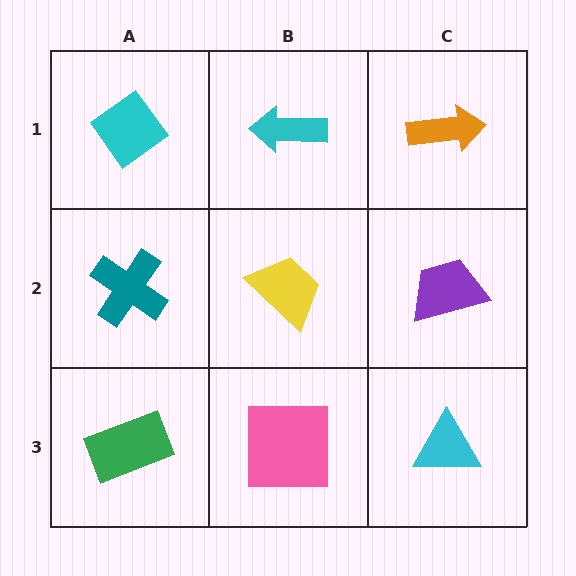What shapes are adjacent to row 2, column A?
A cyan diamond (row 1, column A), a green rectangle (row 3, column A), a yellow trapezoid (row 2, column B).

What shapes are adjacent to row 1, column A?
A teal cross (row 2, column A), a cyan arrow (row 1, column B).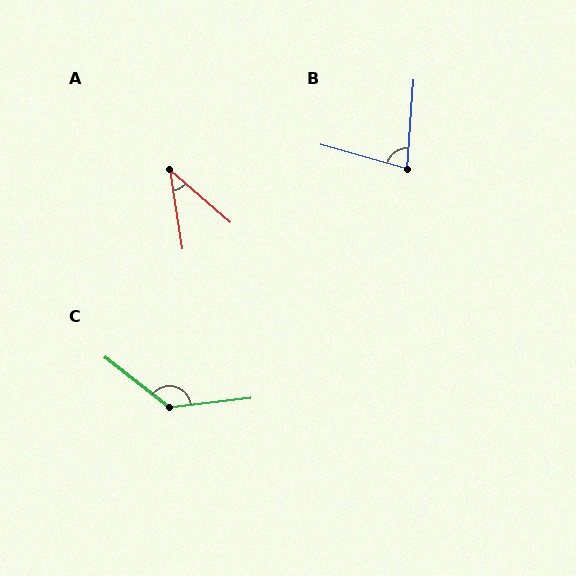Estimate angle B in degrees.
Approximately 78 degrees.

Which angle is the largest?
C, at approximately 136 degrees.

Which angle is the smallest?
A, at approximately 41 degrees.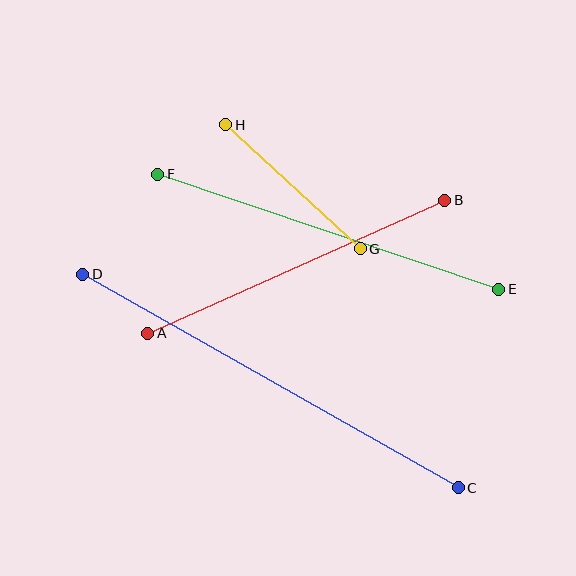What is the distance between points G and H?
The distance is approximately 183 pixels.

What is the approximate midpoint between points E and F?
The midpoint is at approximately (328, 232) pixels.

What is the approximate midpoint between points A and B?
The midpoint is at approximately (296, 267) pixels.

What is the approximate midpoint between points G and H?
The midpoint is at approximately (293, 187) pixels.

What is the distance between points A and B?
The distance is approximately 325 pixels.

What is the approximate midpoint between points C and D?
The midpoint is at approximately (270, 381) pixels.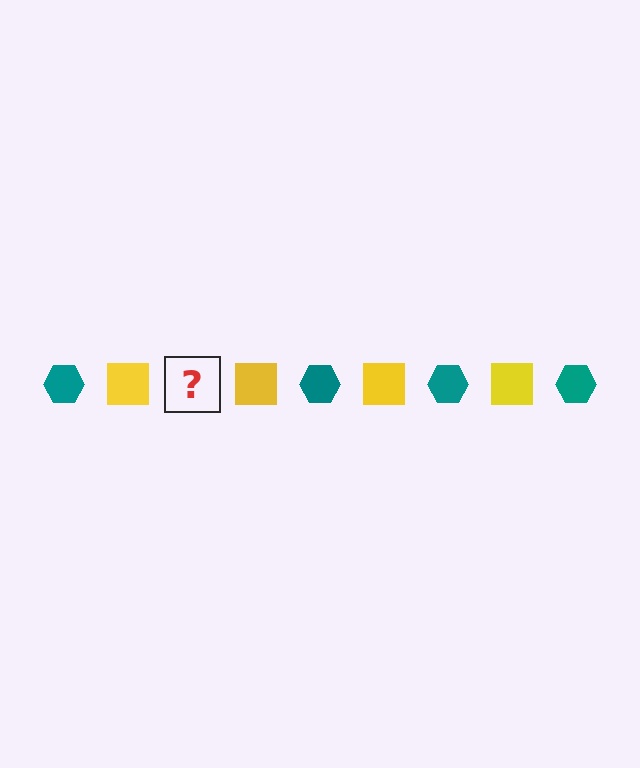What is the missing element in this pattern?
The missing element is a teal hexagon.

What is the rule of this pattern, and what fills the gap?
The rule is that the pattern alternates between teal hexagon and yellow square. The gap should be filled with a teal hexagon.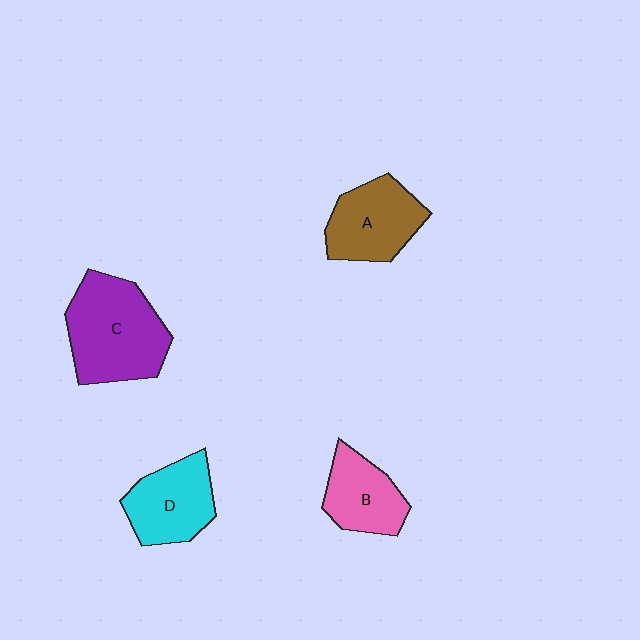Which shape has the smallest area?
Shape B (pink).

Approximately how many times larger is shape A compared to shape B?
Approximately 1.2 times.